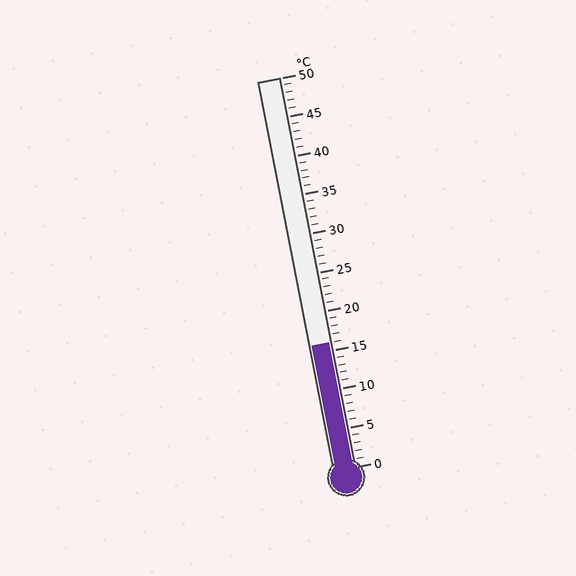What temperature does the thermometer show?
The thermometer shows approximately 16°C.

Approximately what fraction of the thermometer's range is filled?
The thermometer is filled to approximately 30% of its range.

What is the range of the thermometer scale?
The thermometer scale ranges from 0°C to 50°C.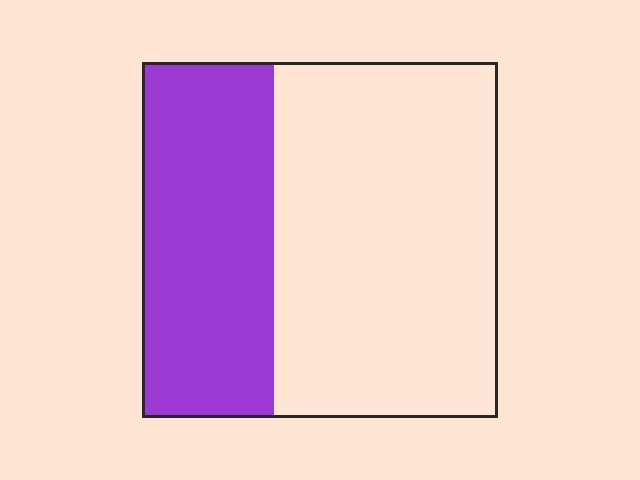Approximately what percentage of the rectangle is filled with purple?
Approximately 35%.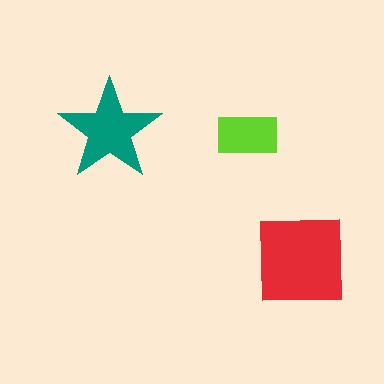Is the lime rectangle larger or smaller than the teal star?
Smaller.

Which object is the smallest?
The lime rectangle.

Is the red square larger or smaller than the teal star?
Larger.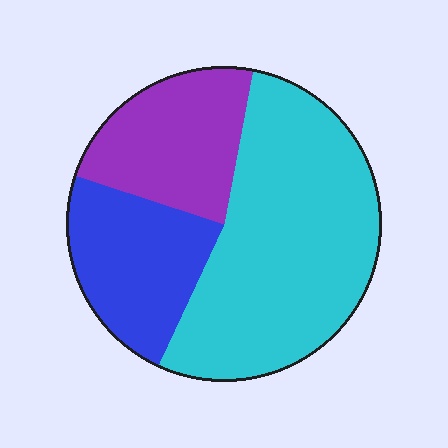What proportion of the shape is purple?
Purple takes up about one quarter (1/4) of the shape.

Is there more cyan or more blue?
Cyan.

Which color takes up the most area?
Cyan, at roughly 55%.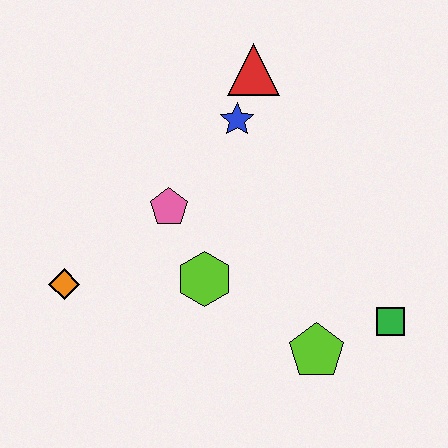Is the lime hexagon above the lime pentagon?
Yes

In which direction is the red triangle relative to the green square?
The red triangle is above the green square.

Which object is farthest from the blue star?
The green square is farthest from the blue star.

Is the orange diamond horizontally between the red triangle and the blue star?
No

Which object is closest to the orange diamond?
The pink pentagon is closest to the orange diamond.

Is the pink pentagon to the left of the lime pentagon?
Yes